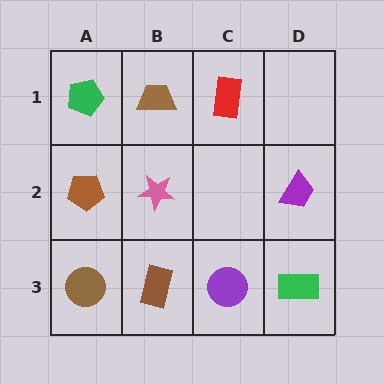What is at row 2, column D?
A purple trapezoid.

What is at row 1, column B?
A brown trapezoid.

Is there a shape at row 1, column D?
No, that cell is empty.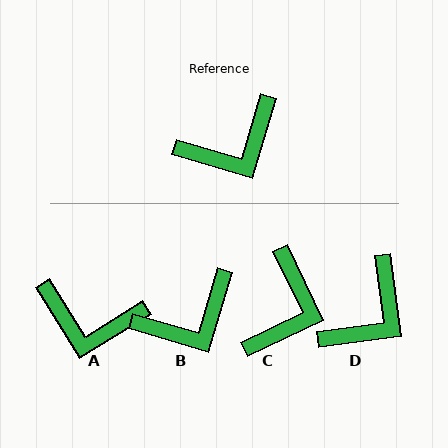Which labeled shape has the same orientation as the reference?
B.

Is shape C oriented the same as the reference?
No, it is off by about 42 degrees.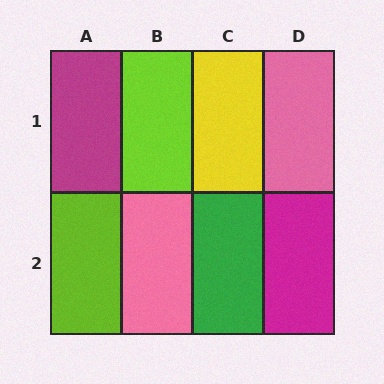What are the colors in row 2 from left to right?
Lime, pink, green, magenta.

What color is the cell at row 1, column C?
Yellow.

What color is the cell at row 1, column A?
Magenta.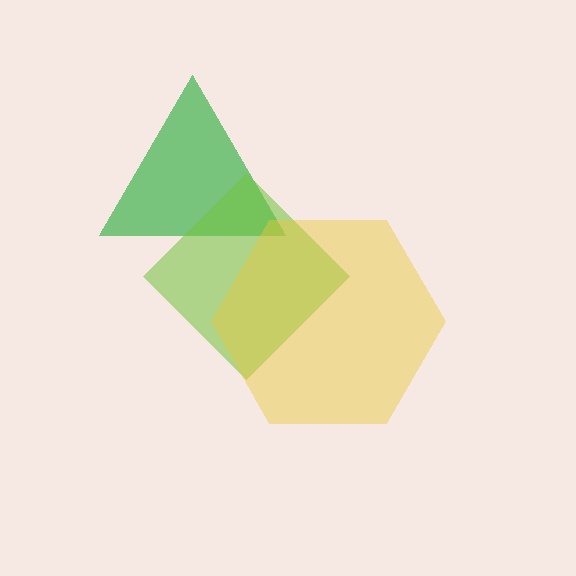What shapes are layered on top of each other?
The layered shapes are: a green triangle, a lime diamond, a yellow hexagon.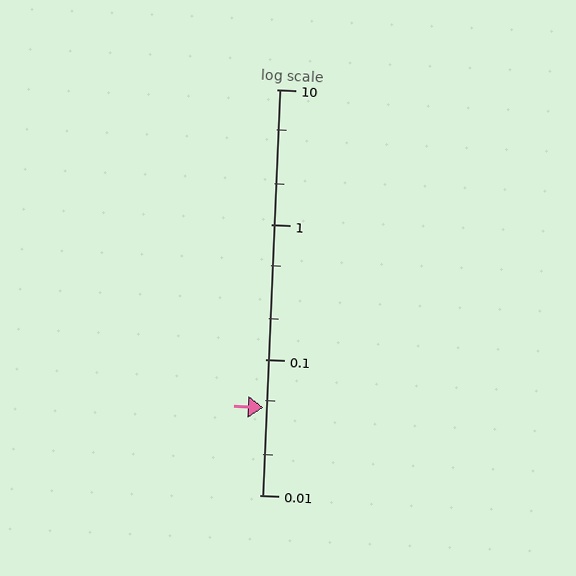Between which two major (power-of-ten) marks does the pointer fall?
The pointer is between 0.01 and 0.1.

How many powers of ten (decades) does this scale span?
The scale spans 3 decades, from 0.01 to 10.